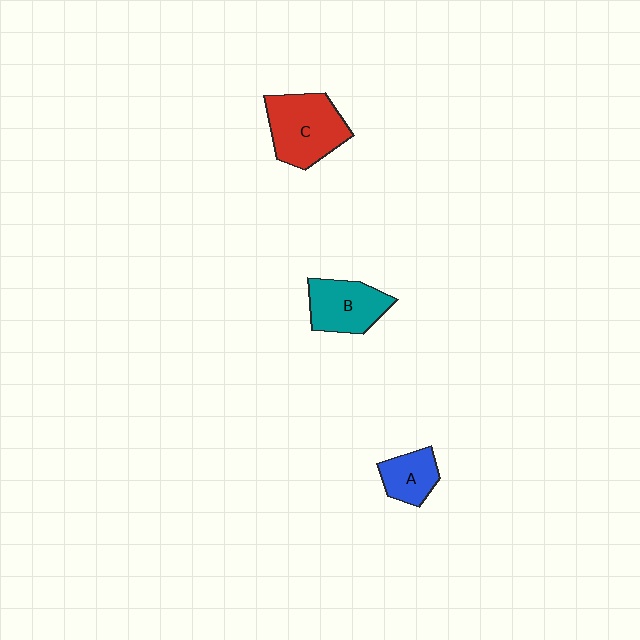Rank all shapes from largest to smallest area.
From largest to smallest: C (red), B (teal), A (blue).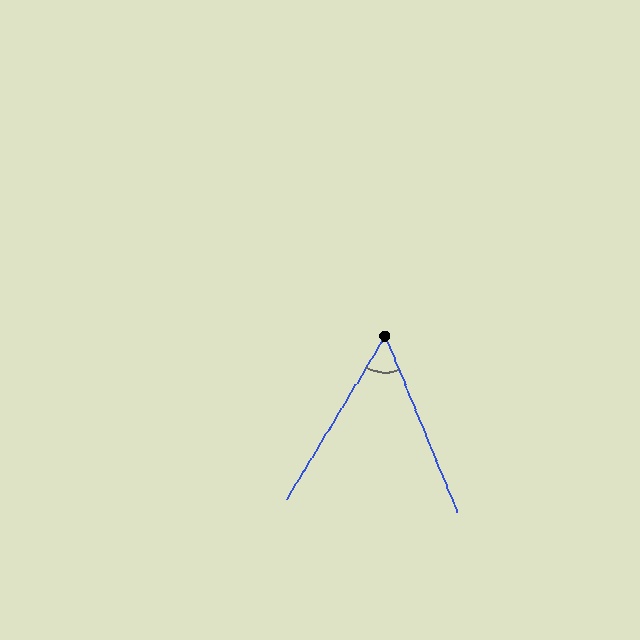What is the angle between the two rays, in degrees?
Approximately 53 degrees.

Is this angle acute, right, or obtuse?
It is acute.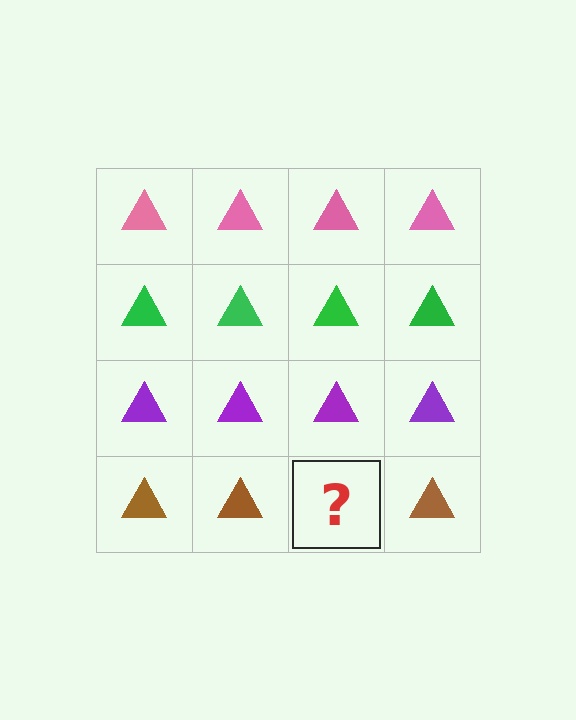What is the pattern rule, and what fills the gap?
The rule is that each row has a consistent color. The gap should be filled with a brown triangle.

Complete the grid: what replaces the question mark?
The question mark should be replaced with a brown triangle.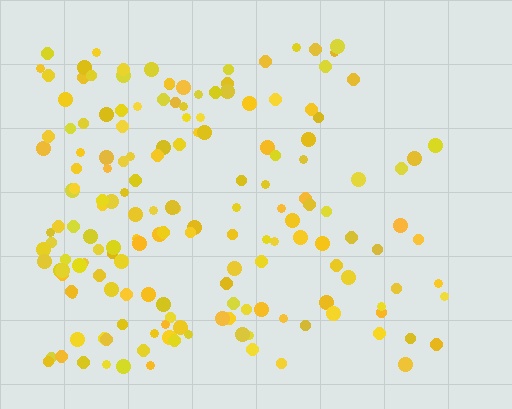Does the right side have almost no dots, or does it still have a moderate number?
Still a moderate number, just noticeably fewer than the left.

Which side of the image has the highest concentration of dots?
The left.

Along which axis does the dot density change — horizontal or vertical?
Horizontal.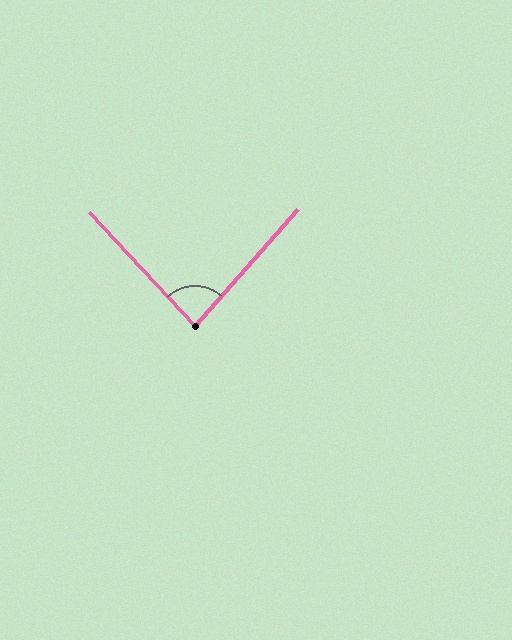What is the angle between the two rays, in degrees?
Approximately 84 degrees.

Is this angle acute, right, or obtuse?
It is acute.